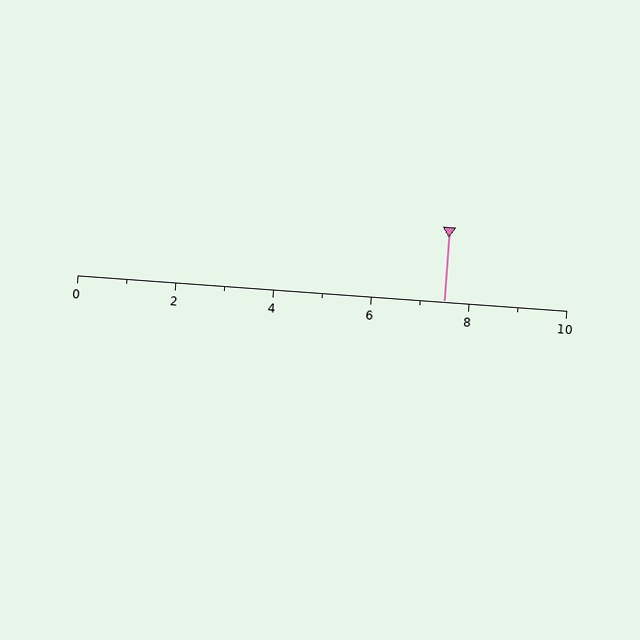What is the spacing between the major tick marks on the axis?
The major ticks are spaced 2 apart.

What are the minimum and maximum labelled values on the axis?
The axis runs from 0 to 10.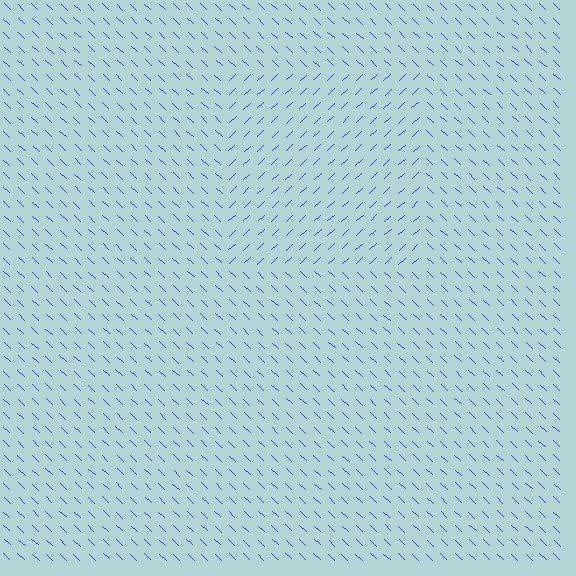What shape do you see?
I see a rectangle.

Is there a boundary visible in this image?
Yes, there is a texture boundary formed by a change in line orientation.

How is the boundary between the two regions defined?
The boundary is defined purely by a change in line orientation (approximately 86 degrees difference). All lines are the same color and thickness.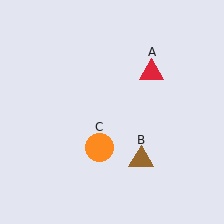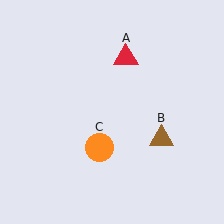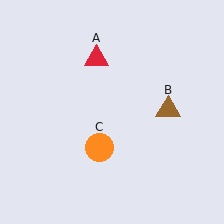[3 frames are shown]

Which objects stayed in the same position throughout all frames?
Orange circle (object C) remained stationary.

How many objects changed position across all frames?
2 objects changed position: red triangle (object A), brown triangle (object B).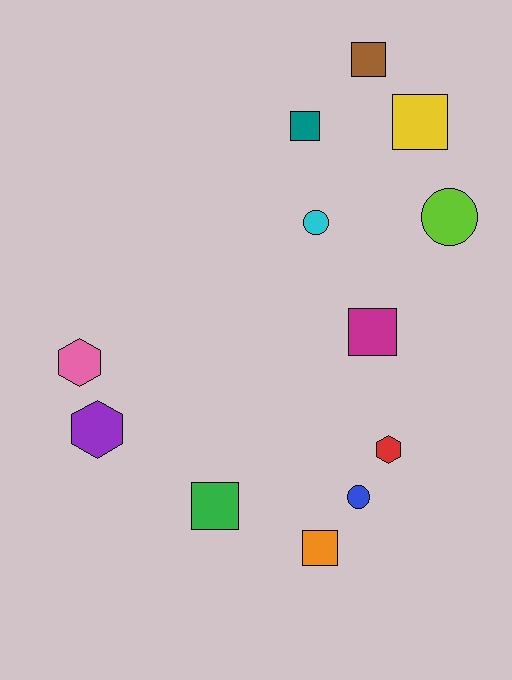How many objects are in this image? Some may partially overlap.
There are 12 objects.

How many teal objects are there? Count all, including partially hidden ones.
There is 1 teal object.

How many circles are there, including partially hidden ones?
There are 3 circles.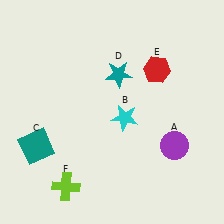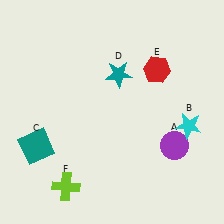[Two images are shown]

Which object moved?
The cyan star (B) moved right.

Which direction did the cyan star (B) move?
The cyan star (B) moved right.